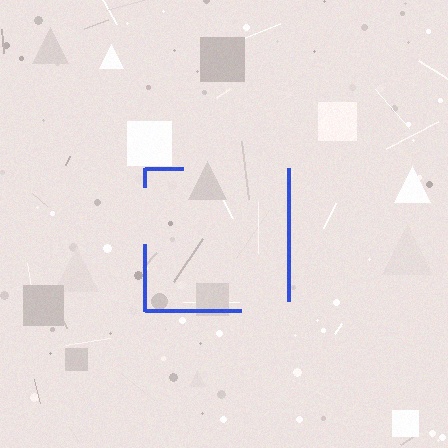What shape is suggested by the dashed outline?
The dashed outline suggests a square.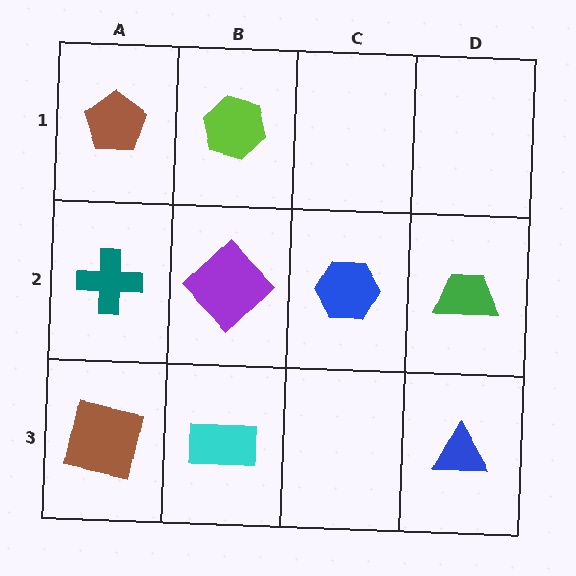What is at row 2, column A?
A teal cross.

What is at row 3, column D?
A blue triangle.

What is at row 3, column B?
A cyan rectangle.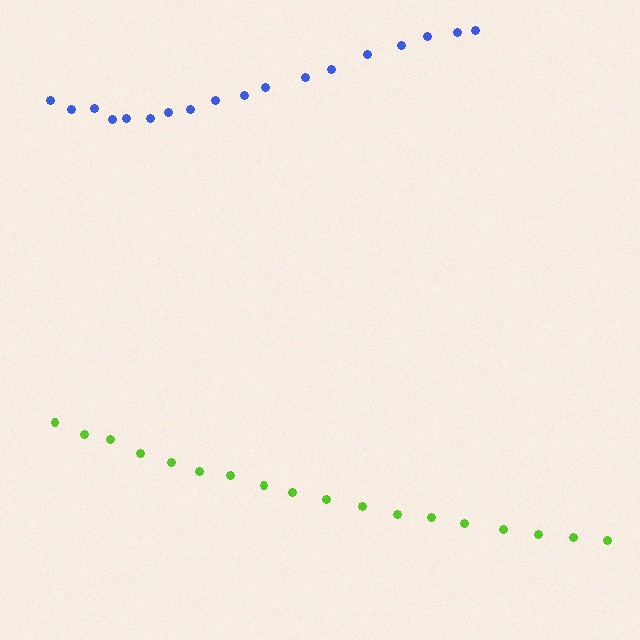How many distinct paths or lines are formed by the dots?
There are 2 distinct paths.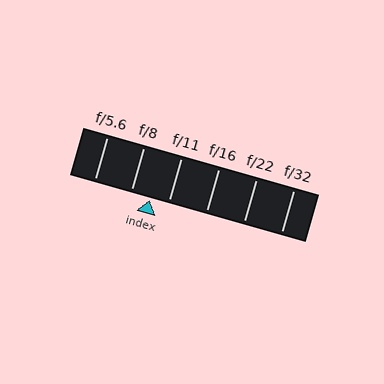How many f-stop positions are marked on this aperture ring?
There are 6 f-stop positions marked.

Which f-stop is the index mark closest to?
The index mark is closest to f/11.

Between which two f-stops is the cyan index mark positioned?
The index mark is between f/8 and f/11.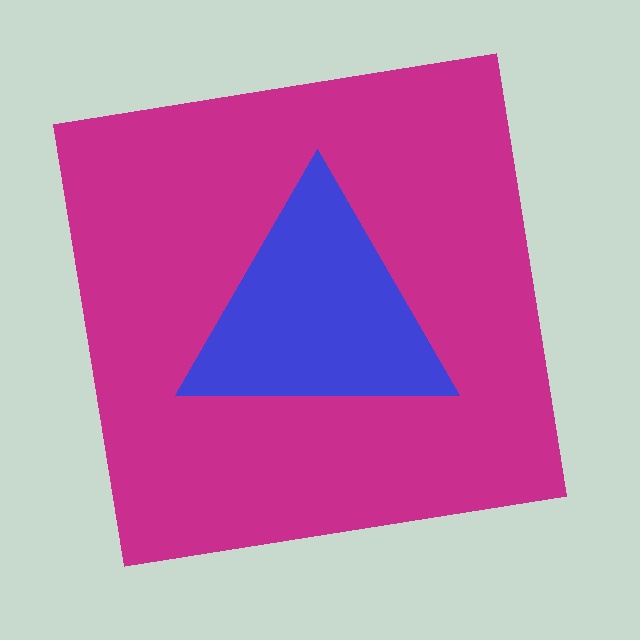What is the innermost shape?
The blue triangle.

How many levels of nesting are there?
2.